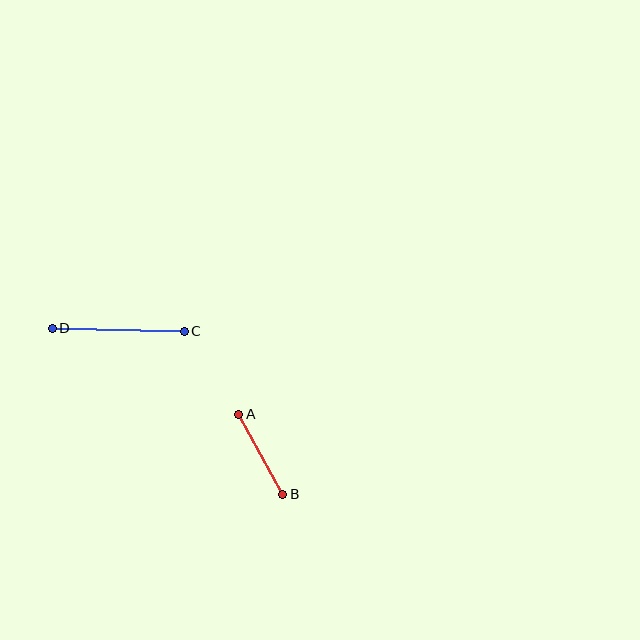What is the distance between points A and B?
The distance is approximately 91 pixels.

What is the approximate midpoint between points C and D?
The midpoint is at approximately (118, 330) pixels.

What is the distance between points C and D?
The distance is approximately 132 pixels.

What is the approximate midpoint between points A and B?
The midpoint is at approximately (261, 454) pixels.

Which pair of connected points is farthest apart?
Points C and D are farthest apart.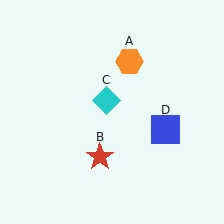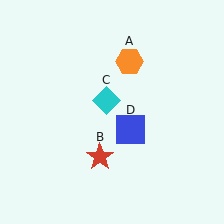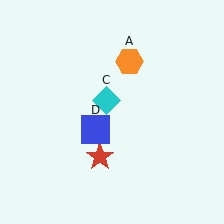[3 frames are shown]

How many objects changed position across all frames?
1 object changed position: blue square (object D).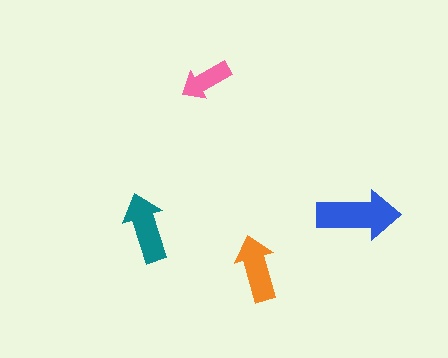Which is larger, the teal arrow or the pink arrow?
The teal one.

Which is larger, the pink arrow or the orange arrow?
The orange one.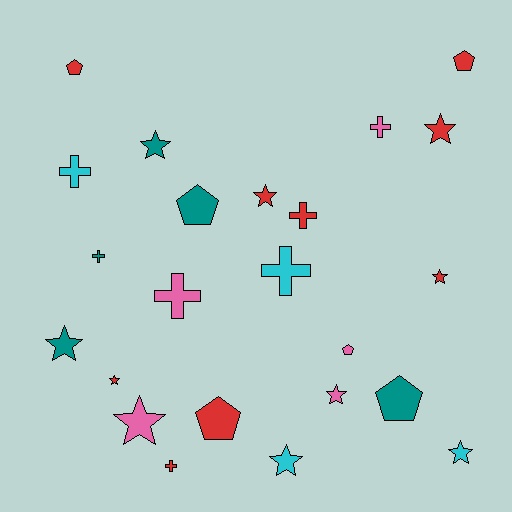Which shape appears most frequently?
Star, with 10 objects.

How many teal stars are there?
There are 2 teal stars.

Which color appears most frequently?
Red, with 9 objects.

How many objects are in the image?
There are 23 objects.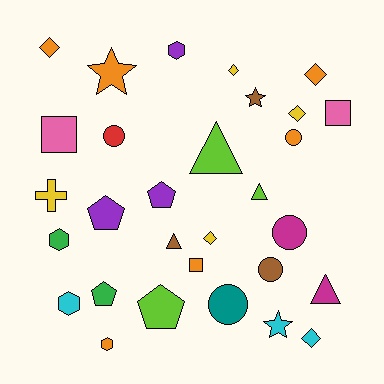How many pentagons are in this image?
There are 4 pentagons.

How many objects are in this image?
There are 30 objects.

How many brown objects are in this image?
There are 3 brown objects.